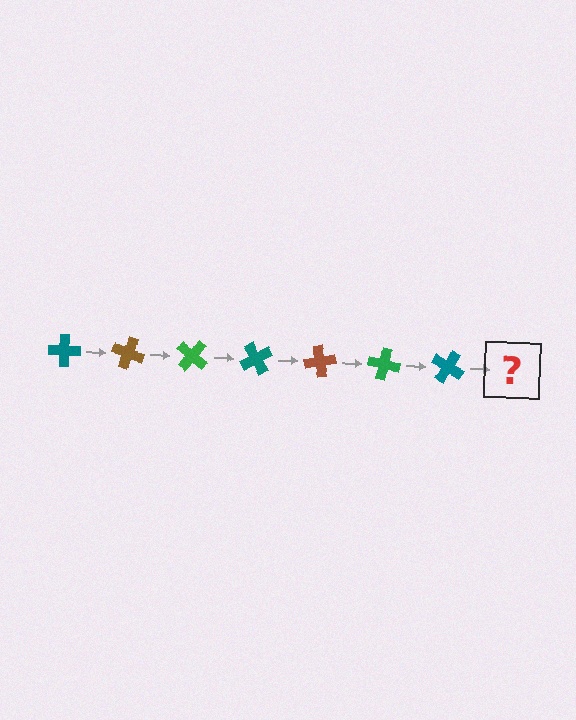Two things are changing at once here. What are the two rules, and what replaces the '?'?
The two rules are that it rotates 20 degrees each step and the color cycles through teal, brown, and green. The '?' should be a brown cross, rotated 140 degrees from the start.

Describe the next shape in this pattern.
It should be a brown cross, rotated 140 degrees from the start.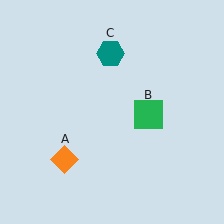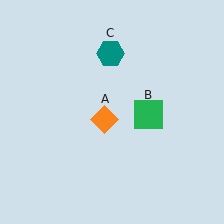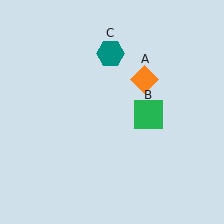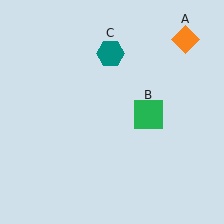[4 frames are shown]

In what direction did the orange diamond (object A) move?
The orange diamond (object A) moved up and to the right.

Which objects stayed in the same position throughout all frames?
Green square (object B) and teal hexagon (object C) remained stationary.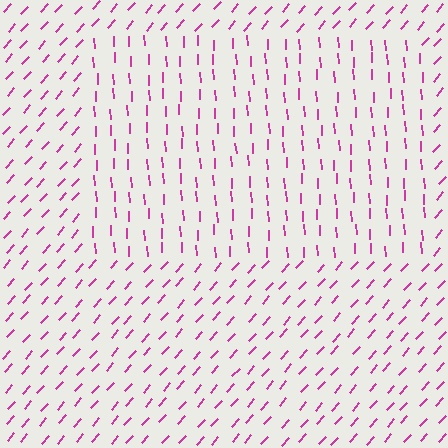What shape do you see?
I see a rectangle.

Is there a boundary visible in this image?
Yes, there is a texture boundary formed by a change in line orientation.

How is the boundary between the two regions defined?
The boundary is defined purely by a change in line orientation (approximately 45 degrees difference). All lines are the same color and thickness.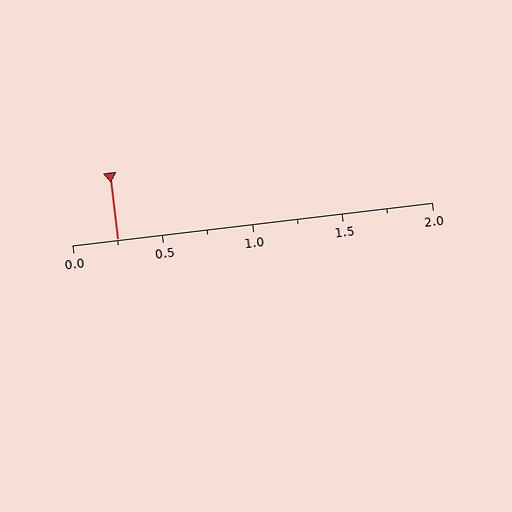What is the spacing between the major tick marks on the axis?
The major ticks are spaced 0.5 apart.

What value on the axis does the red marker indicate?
The marker indicates approximately 0.25.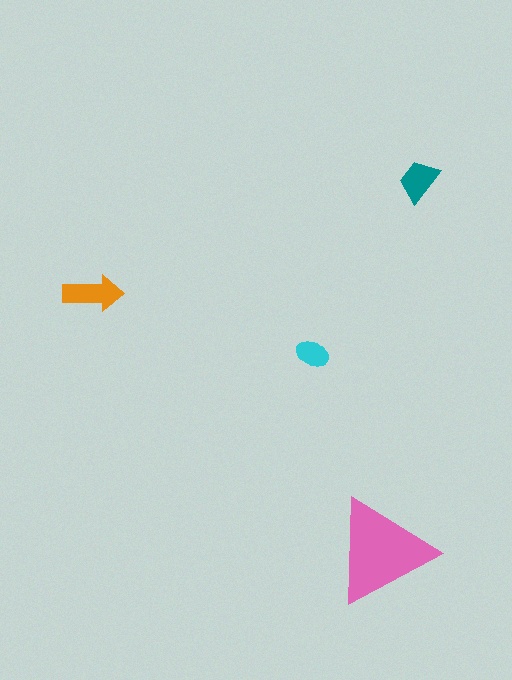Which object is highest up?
The teal trapezoid is topmost.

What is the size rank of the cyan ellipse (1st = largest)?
4th.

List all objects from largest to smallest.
The pink triangle, the orange arrow, the teal trapezoid, the cyan ellipse.